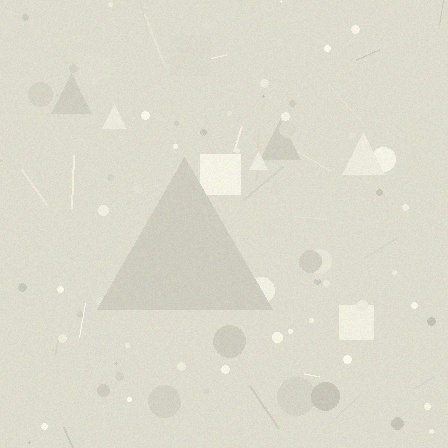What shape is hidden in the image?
A triangle is hidden in the image.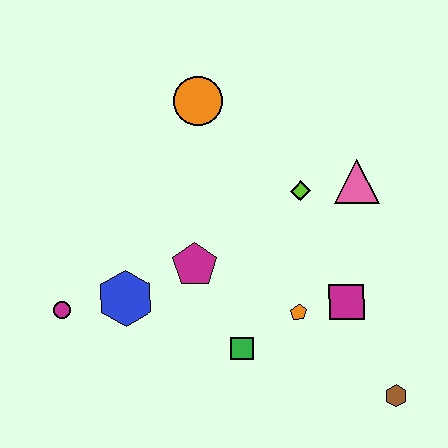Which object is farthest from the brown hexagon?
The orange circle is farthest from the brown hexagon.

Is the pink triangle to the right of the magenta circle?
Yes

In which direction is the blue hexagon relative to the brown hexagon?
The blue hexagon is to the left of the brown hexagon.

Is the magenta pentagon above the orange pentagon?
Yes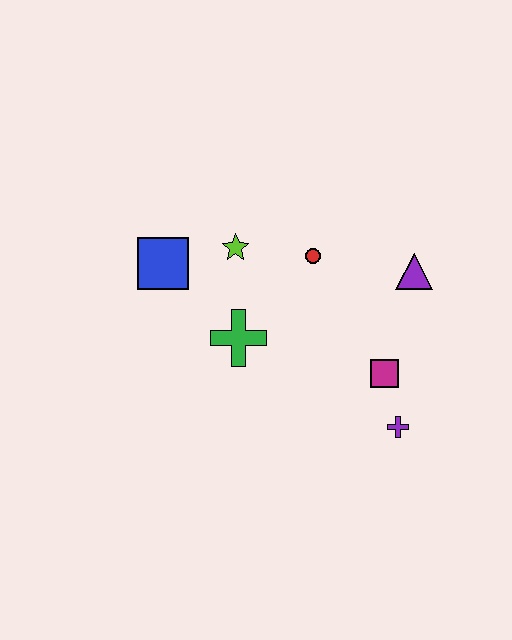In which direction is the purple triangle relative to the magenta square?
The purple triangle is above the magenta square.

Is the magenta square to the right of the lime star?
Yes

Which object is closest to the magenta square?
The purple cross is closest to the magenta square.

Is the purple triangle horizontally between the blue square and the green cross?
No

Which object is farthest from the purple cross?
The blue square is farthest from the purple cross.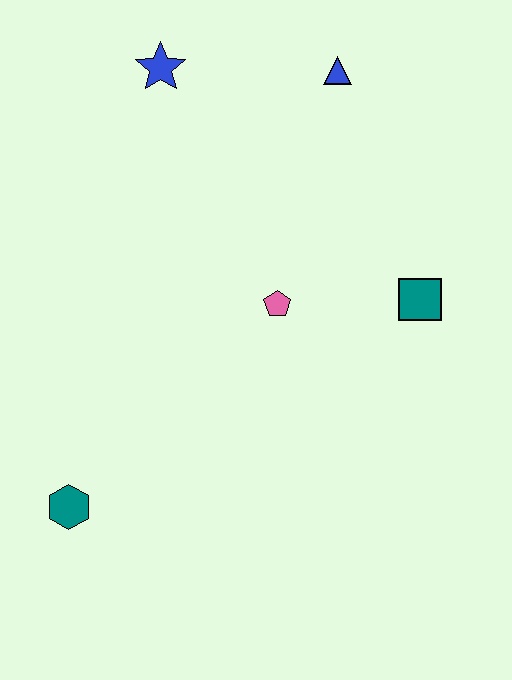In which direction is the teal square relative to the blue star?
The teal square is to the right of the blue star.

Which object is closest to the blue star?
The blue triangle is closest to the blue star.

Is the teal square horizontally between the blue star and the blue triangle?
No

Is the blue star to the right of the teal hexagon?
Yes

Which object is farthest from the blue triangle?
The teal hexagon is farthest from the blue triangle.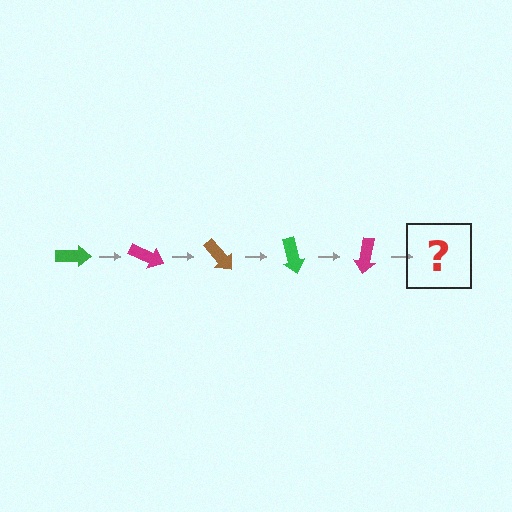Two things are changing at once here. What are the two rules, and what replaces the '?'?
The two rules are that it rotates 25 degrees each step and the color cycles through green, magenta, and brown. The '?' should be a brown arrow, rotated 125 degrees from the start.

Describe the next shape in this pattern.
It should be a brown arrow, rotated 125 degrees from the start.